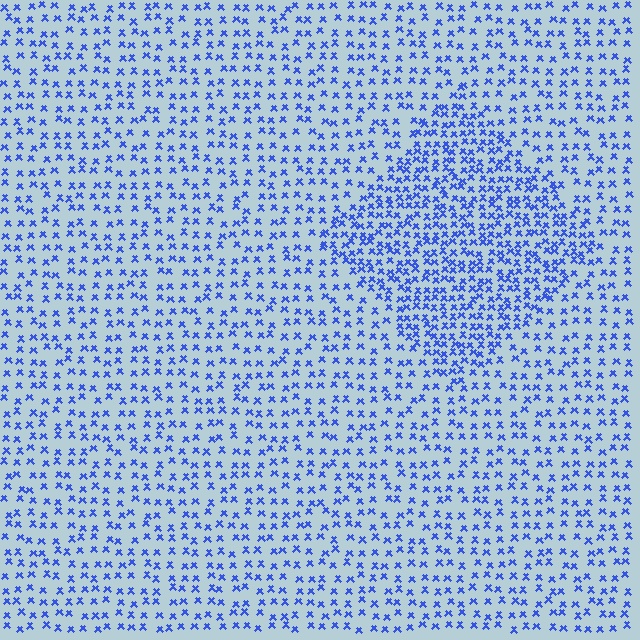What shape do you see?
I see a diamond.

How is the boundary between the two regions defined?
The boundary is defined by a change in element density (approximately 1.9x ratio). All elements are the same color, size, and shape.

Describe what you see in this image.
The image contains small blue elements arranged at two different densities. A diamond-shaped region is visible where the elements are more densely packed than the surrounding area.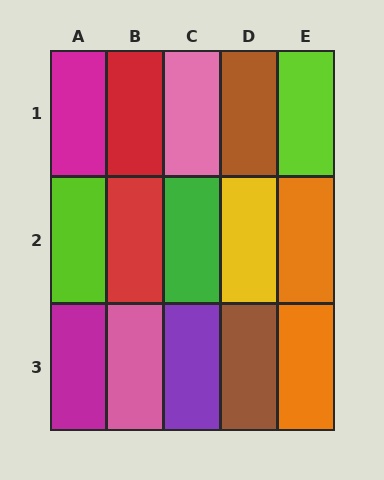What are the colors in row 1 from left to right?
Magenta, red, pink, brown, lime.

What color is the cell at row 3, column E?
Orange.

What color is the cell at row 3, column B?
Pink.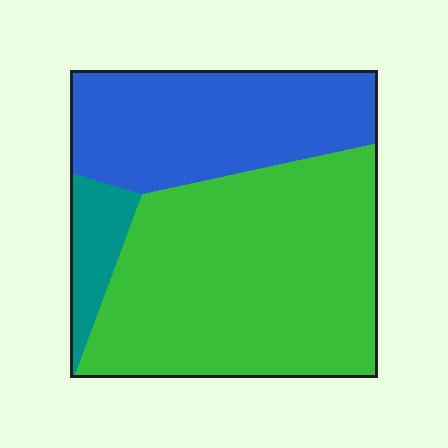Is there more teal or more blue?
Blue.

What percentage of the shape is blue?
Blue takes up about one third (1/3) of the shape.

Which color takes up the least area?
Teal, at roughly 10%.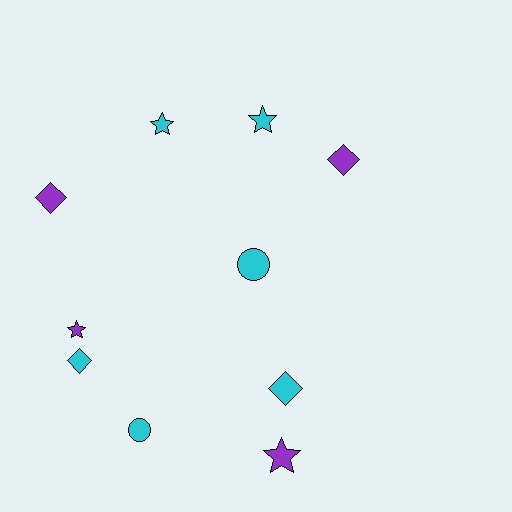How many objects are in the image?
There are 10 objects.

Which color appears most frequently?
Cyan, with 6 objects.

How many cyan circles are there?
There are 2 cyan circles.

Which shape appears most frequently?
Star, with 4 objects.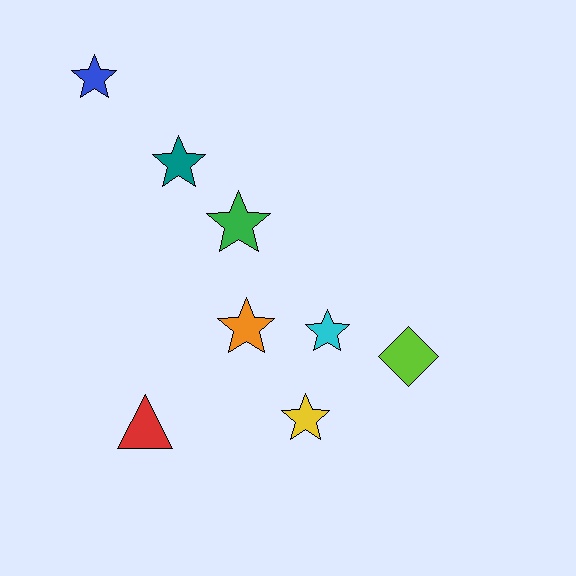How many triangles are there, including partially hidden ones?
There is 1 triangle.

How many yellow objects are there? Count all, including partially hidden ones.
There is 1 yellow object.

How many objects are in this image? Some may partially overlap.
There are 8 objects.